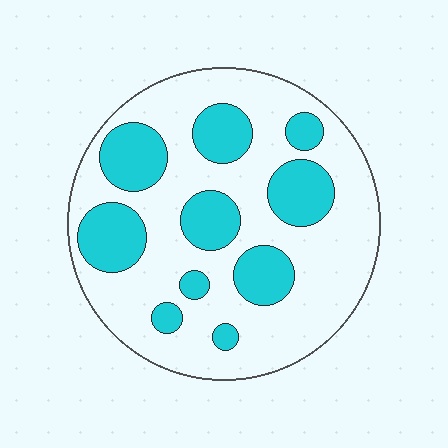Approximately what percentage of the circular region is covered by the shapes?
Approximately 30%.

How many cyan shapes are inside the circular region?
10.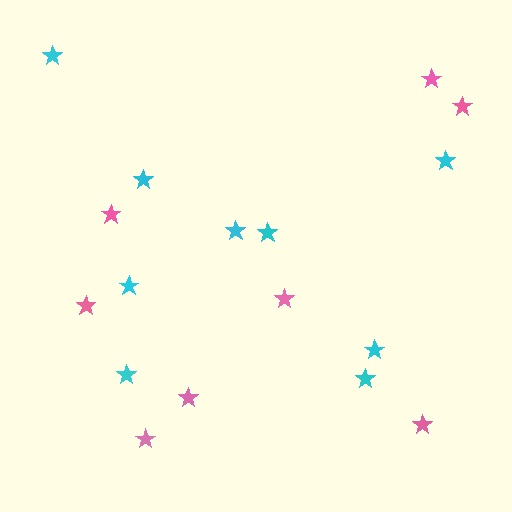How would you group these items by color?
There are 2 groups: one group of pink stars (8) and one group of cyan stars (9).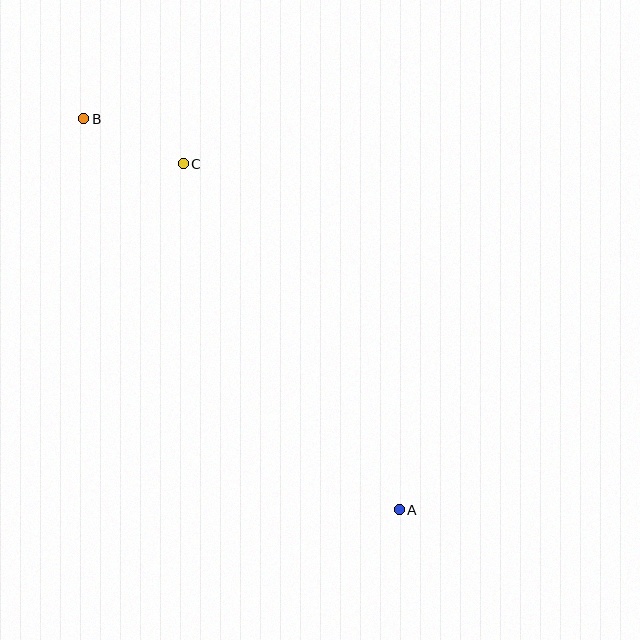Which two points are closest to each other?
Points B and C are closest to each other.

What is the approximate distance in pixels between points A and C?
The distance between A and C is approximately 408 pixels.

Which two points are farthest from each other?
Points A and B are farthest from each other.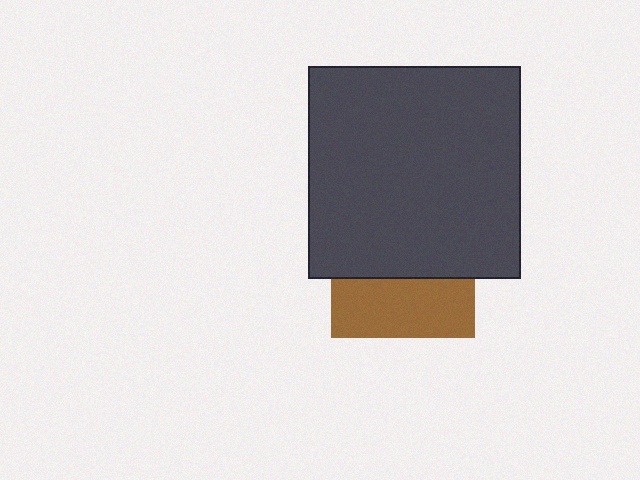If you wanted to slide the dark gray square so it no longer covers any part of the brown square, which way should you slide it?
Slide it up — that is the most direct way to separate the two shapes.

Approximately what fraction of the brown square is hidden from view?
Roughly 60% of the brown square is hidden behind the dark gray square.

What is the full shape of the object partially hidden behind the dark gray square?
The partially hidden object is a brown square.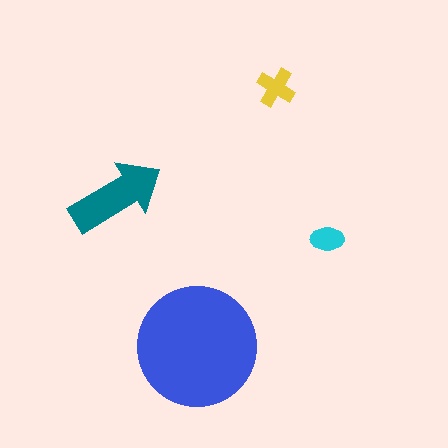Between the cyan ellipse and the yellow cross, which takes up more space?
The yellow cross.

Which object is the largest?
The blue circle.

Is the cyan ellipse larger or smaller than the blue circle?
Smaller.